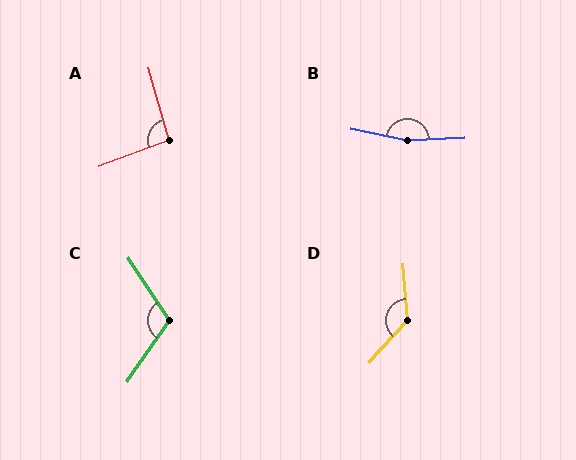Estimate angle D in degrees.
Approximately 133 degrees.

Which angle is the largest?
B, at approximately 166 degrees.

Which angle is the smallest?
A, at approximately 95 degrees.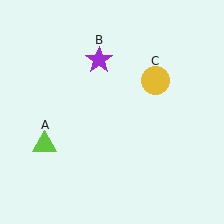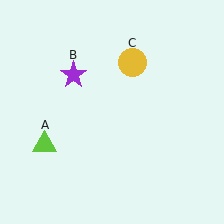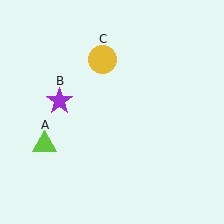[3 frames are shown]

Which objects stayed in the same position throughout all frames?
Lime triangle (object A) remained stationary.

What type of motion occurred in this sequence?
The purple star (object B), yellow circle (object C) rotated counterclockwise around the center of the scene.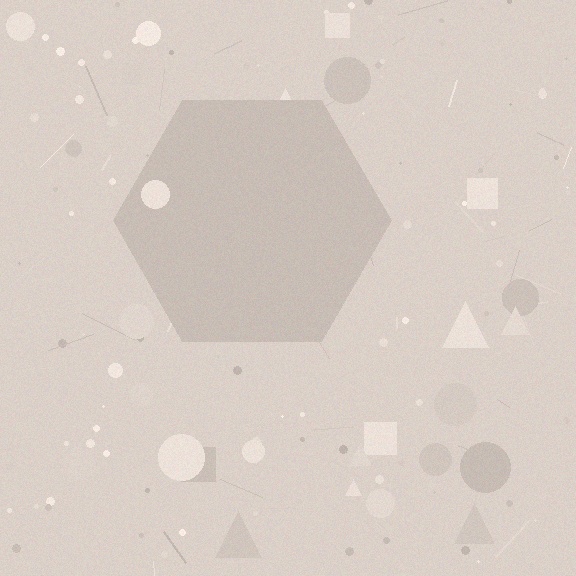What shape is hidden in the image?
A hexagon is hidden in the image.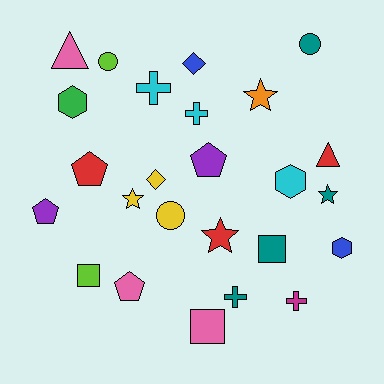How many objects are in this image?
There are 25 objects.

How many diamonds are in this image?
There are 2 diamonds.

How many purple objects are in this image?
There are 2 purple objects.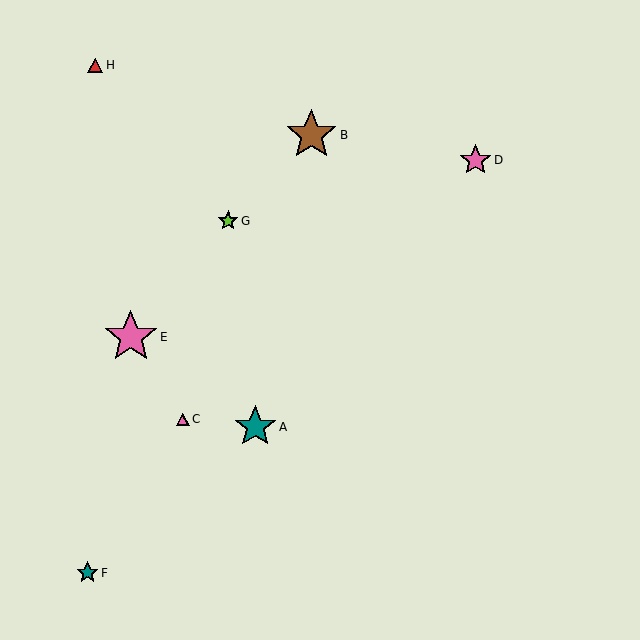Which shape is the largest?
The pink star (labeled E) is the largest.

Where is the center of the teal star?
The center of the teal star is at (87, 573).